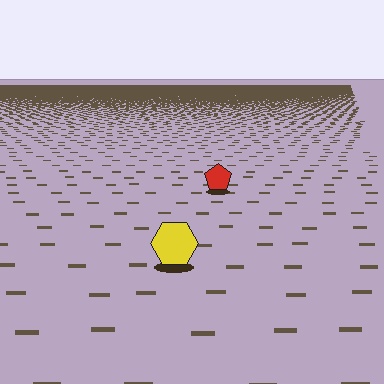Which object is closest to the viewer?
The yellow hexagon is closest. The texture marks near it are larger and more spread out.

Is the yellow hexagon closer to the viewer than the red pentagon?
Yes. The yellow hexagon is closer — you can tell from the texture gradient: the ground texture is coarser near it.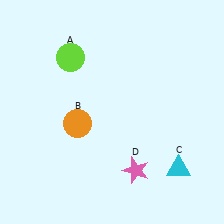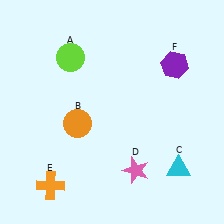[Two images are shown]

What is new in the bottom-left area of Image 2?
An orange cross (E) was added in the bottom-left area of Image 2.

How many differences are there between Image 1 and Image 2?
There are 2 differences between the two images.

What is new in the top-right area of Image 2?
A purple hexagon (F) was added in the top-right area of Image 2.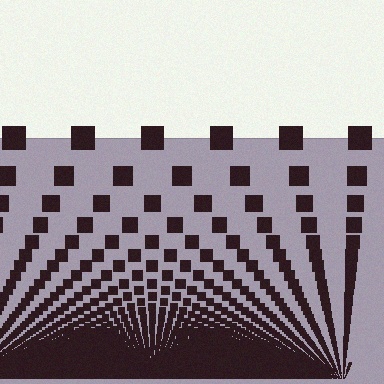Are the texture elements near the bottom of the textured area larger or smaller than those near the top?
Smaller. The gradient is inverted — elements near the bottom are smaller and denser.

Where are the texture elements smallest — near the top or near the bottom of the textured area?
Near the bottom.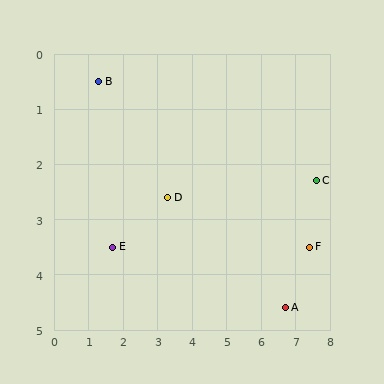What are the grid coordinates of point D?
Point D is at approximately (3.3, 2.6).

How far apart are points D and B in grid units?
Points D and B are about 2.9 grid units apart.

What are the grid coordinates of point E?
Point E is at approximately (1.7, 3.5).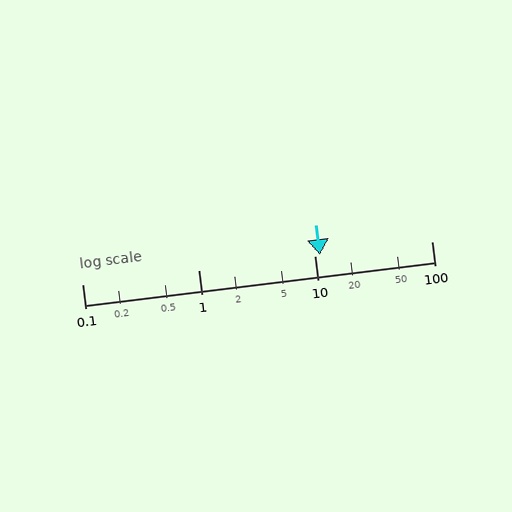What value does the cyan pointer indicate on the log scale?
The pointer indicates approximately 11.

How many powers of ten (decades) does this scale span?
The scale spans 3 decades, from 0.1 to 100.